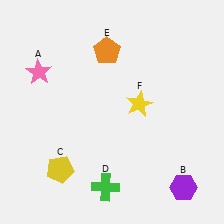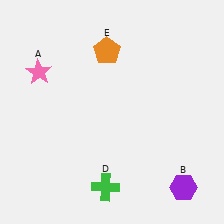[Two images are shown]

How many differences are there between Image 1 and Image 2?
There are 2 differences between the two images.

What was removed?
The yellow star (F), the yellow pentagon (C) were removed in Image 2.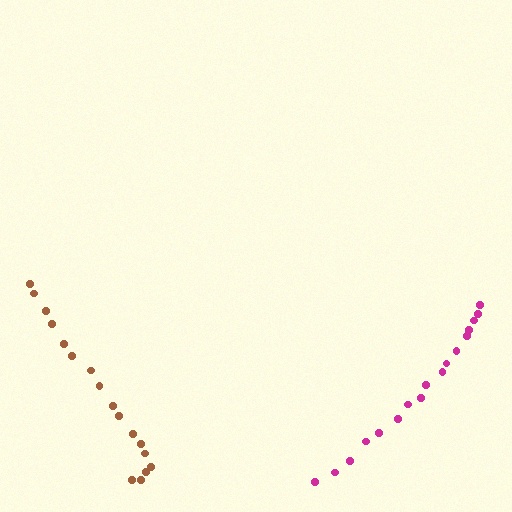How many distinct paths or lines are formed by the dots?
There are 2 distinct paths.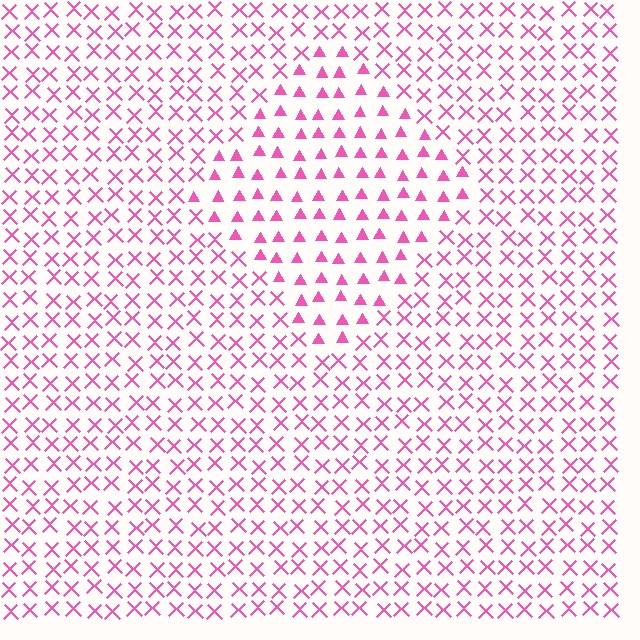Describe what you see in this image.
The image is filled with small pink elements arranged in a uniform grid. A diamond-shaped region contains triangles, while the surrounding area contains X marks. The boundary is defined purely by the change in element shape.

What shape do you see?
I see a diamond.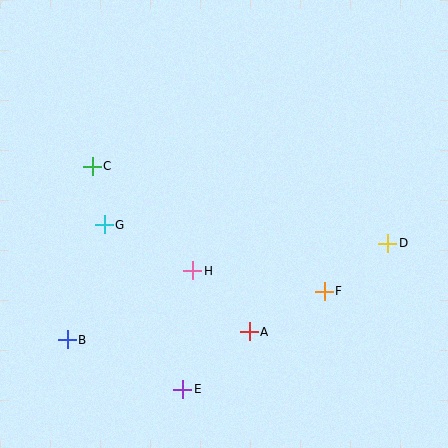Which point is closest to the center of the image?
Point H at (193, 271) is closest to the center.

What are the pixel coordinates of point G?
Point G is at (104, 225).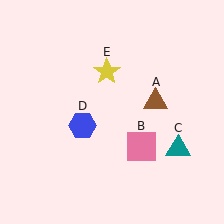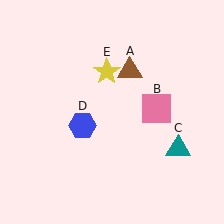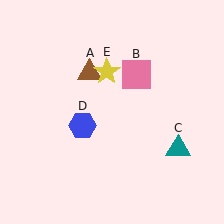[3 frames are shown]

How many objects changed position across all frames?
2 objects changed position: brown triangle (object A), pink square (object B).